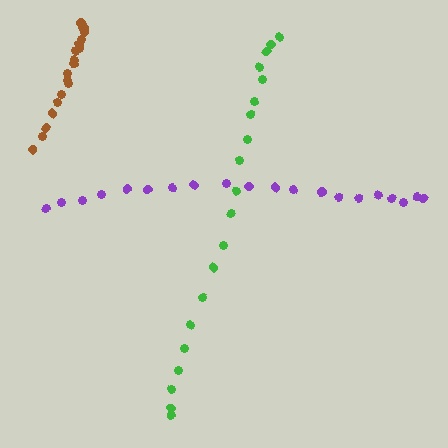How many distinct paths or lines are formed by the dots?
There are 3 distinct paths.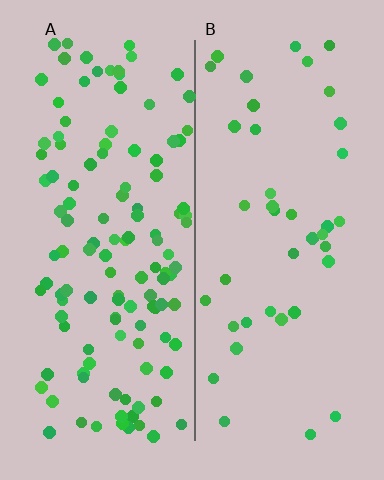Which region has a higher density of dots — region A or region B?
A (the left).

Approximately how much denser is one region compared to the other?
Approximately 3.0× — region A over region B.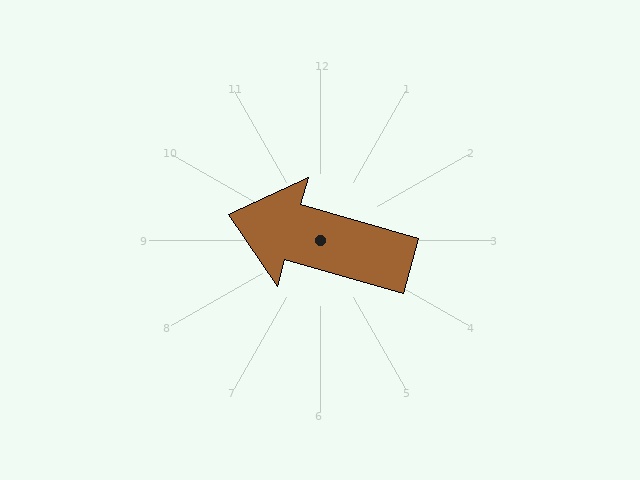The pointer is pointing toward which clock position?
Roughly 10 o'clock.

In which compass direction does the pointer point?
West.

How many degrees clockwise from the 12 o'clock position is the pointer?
Approximately 286 degrees.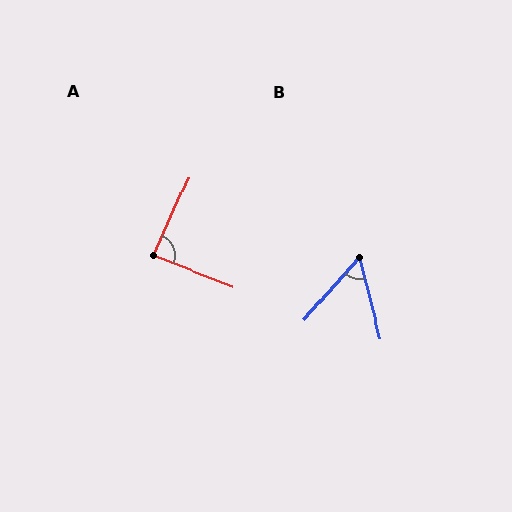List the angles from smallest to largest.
B (56°), A (87°).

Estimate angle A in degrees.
Approximately 87 degrees.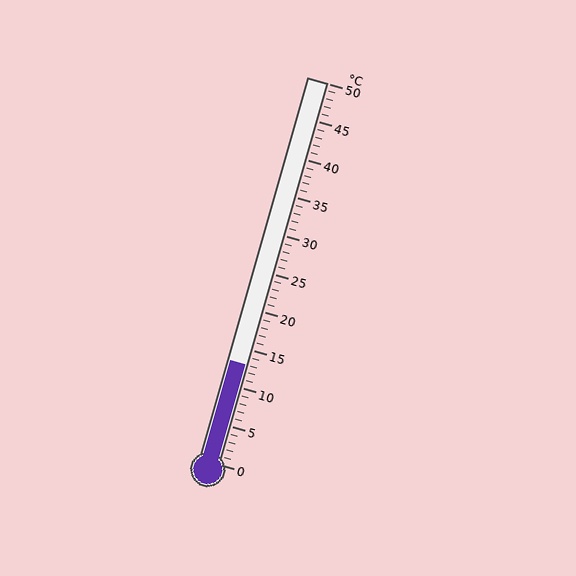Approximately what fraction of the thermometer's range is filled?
The thermometer is filled to approximately 25% of its range.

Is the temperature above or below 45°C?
The temperature is below 45°C.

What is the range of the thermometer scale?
The thermometer scale ranges from 0°C to 50°C.